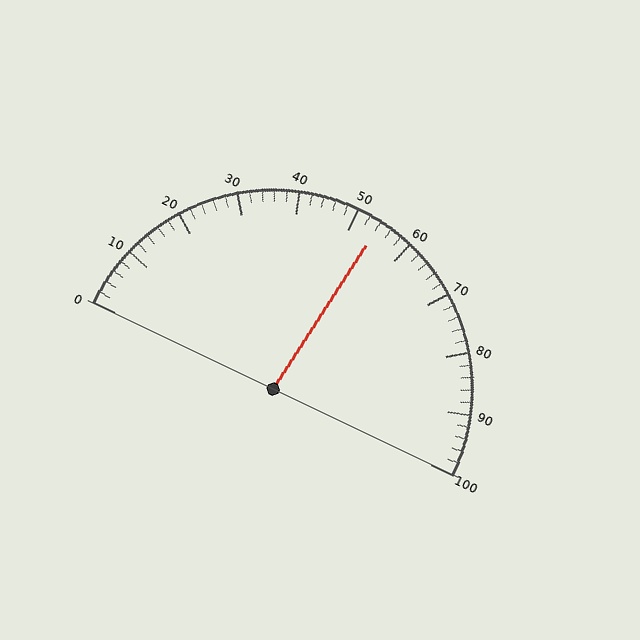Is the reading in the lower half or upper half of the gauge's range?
The reading is in the upper half of the range (0 to 100).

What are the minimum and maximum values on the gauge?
The gauge ranges from 0 to 100.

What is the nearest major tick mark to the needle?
The nearest major tick mark is 50.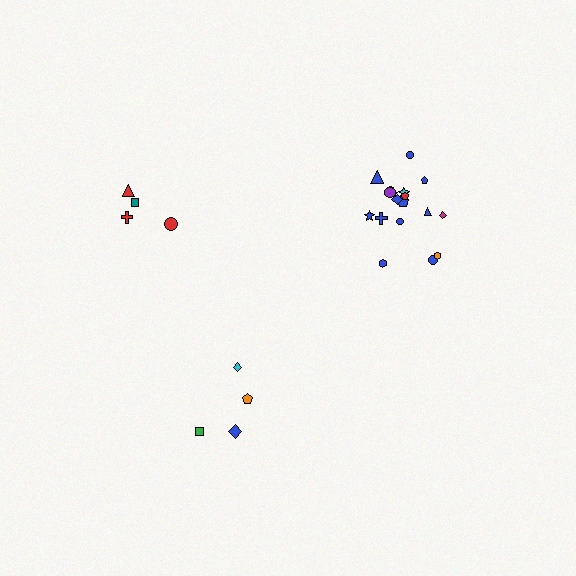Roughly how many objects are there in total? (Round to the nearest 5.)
Roughly 25 objects in total.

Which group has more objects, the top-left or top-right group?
The top-right group.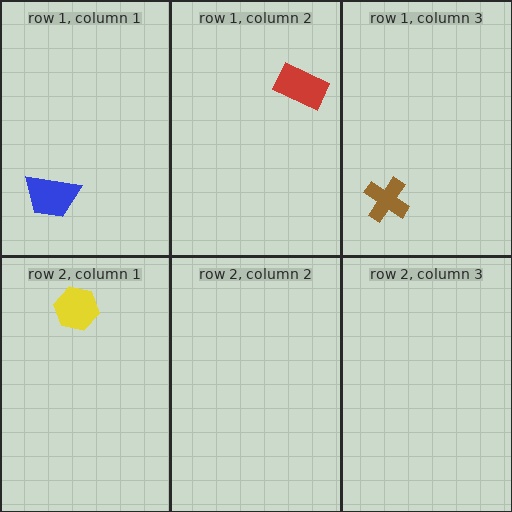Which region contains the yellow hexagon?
The row 2, column 1 region.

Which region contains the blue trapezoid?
The row 1, column 1 region.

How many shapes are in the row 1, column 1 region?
1.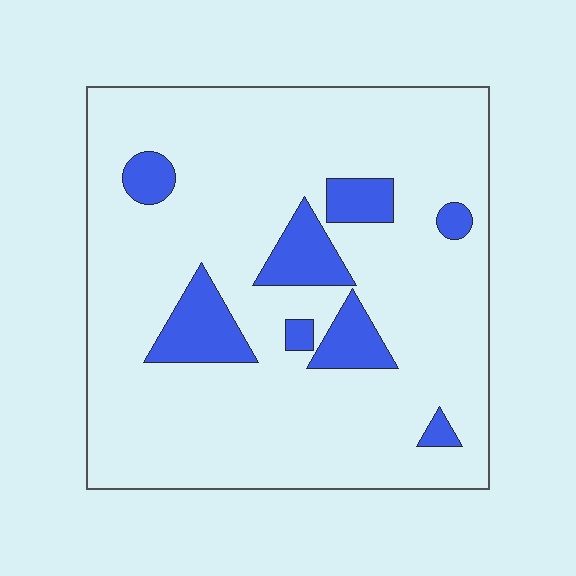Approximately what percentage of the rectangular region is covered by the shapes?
Approximately 15%.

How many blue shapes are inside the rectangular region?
8.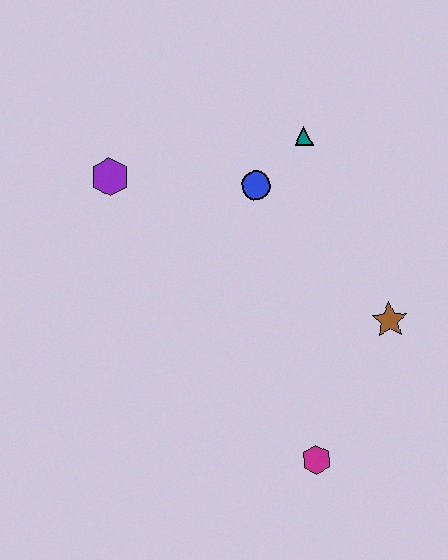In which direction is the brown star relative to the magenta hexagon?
The brown star is above the magenta hexagon.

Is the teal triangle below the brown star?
No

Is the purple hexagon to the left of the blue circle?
Yes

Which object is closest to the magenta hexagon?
The brown star is closest to the magenta hexagon.